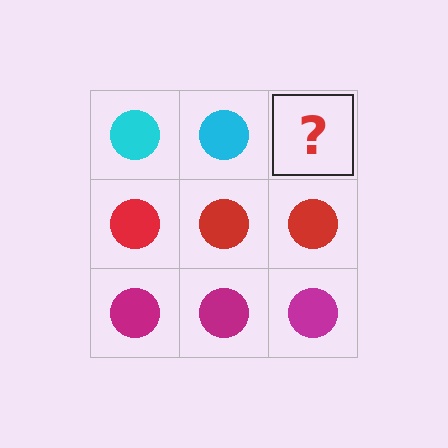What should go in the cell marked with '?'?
The missing cell should contain a cyan circle.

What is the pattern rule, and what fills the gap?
The rule is that each row has a consistent color. The gap should be filled with a cyan circle.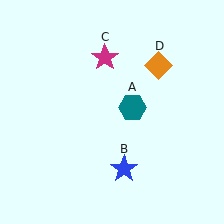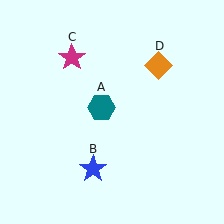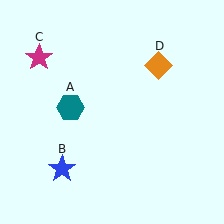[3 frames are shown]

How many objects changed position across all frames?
3 objects changed position: teal hexagon (object A), blue star (object B), magenta star (object C).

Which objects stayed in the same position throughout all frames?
Orange diamond (object D) remained stationary.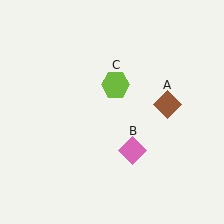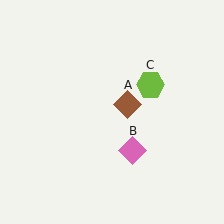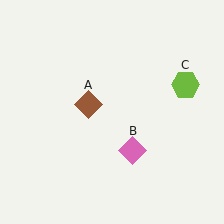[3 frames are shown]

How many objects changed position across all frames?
2 objects changed position: brown diamond (object A), lime hexagon (object C).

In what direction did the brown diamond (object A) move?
The brown diamond (object A) moved left.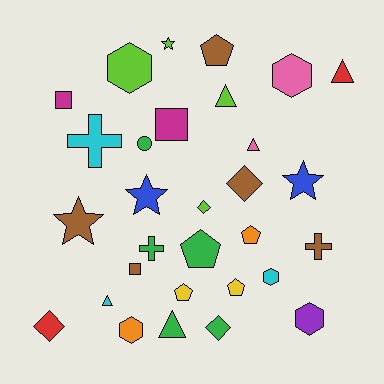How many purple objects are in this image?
There is 1 purple object.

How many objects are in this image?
There are 30 objects.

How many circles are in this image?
There is 1 circle.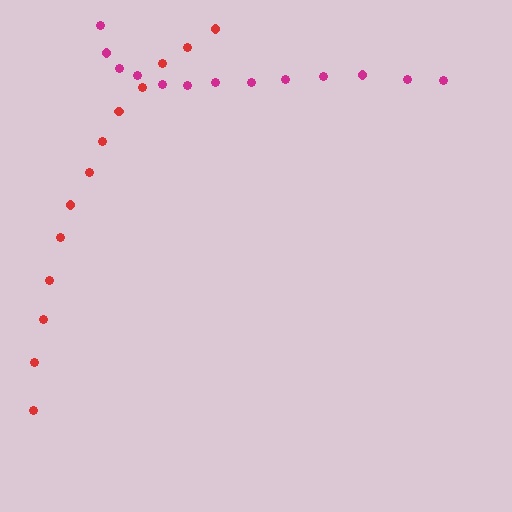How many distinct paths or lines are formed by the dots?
There are 2 distinct paths.